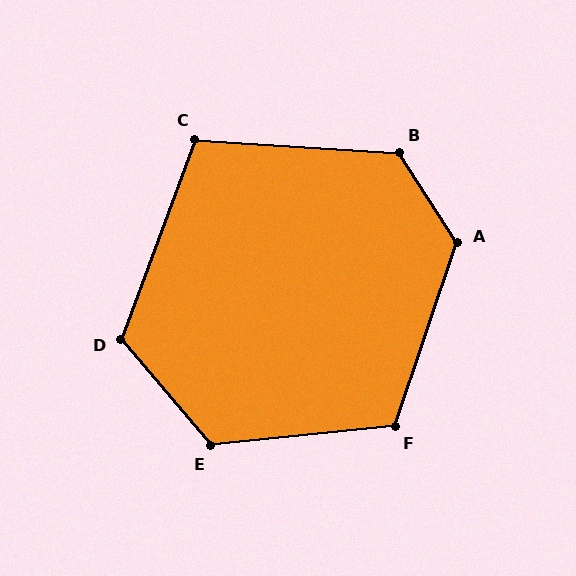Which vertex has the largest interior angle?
A, at approximately 129 degrees.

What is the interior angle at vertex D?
Approximately 119 degrees (obtuse).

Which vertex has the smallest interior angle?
C, at approximately 107 degrees.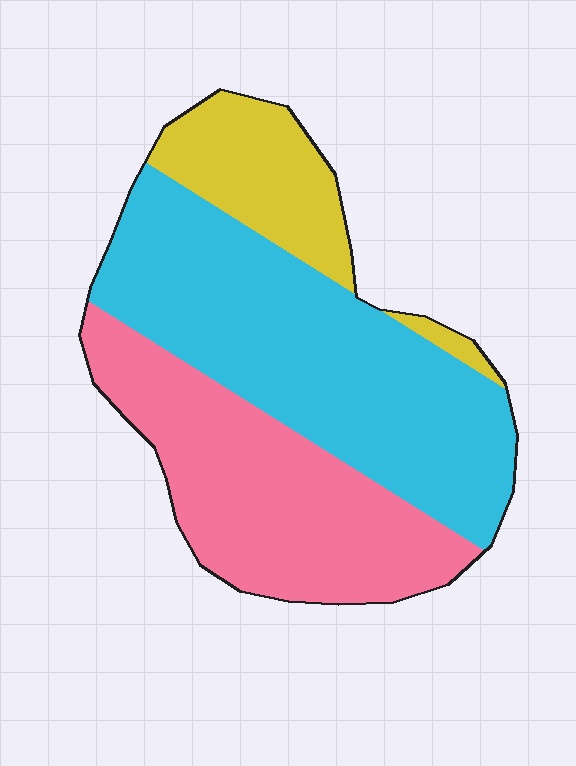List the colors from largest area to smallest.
From largest to smallest: cyan, pink, yellow.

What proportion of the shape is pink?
Pink takes up about three eighths (3/8) of the shape.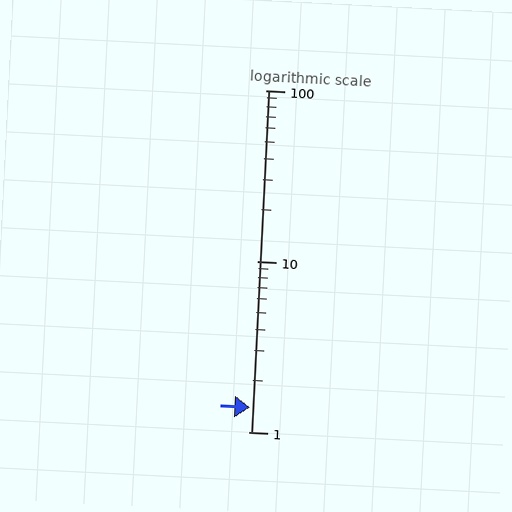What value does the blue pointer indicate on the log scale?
The pointer indicates approximately 1.4.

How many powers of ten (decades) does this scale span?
The scale spans 2 decades, from 1 to 100.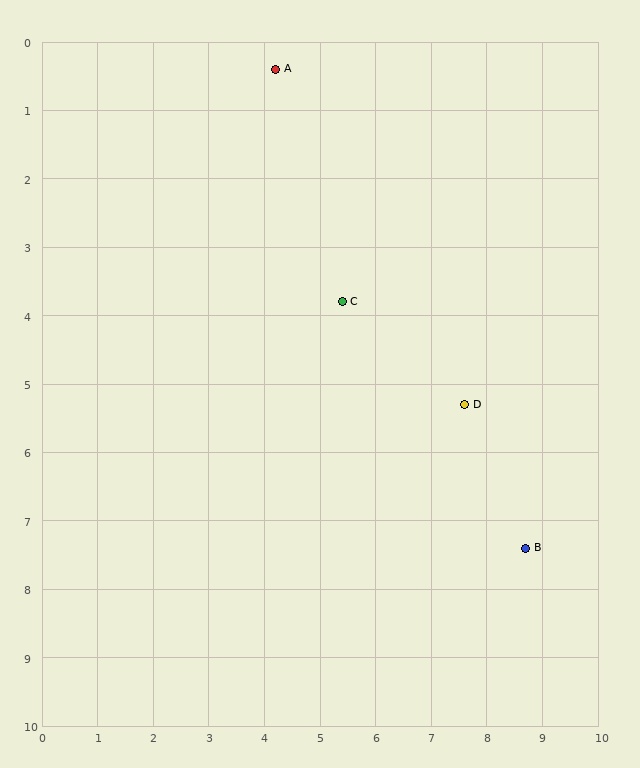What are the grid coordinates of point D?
Point D is at approximately (7.6, 5.3).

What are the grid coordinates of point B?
Point B is at approximately (8.7, 7.4).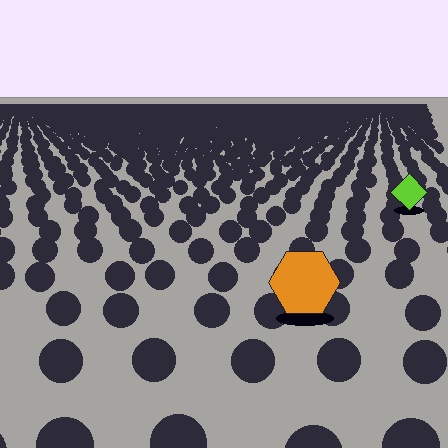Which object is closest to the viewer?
The orange hexagon is closest. The texture marks near it are larger and more spread out.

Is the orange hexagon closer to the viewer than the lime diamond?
Yes. The orange hexagon is closer — you can tell from the texture gradient: the ground texture is coarser near it.